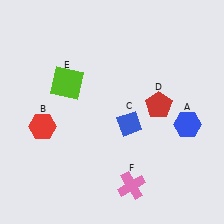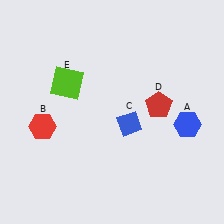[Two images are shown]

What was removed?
The pink cross (F) was removed in Image 2.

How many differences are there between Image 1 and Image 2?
There is 1 difference between the two images.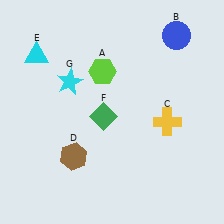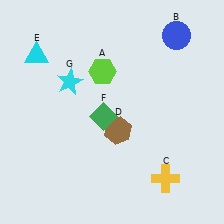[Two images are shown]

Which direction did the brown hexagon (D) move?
The brown hexagon (D) moved right.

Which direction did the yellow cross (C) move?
The yellow cross (C) moved down.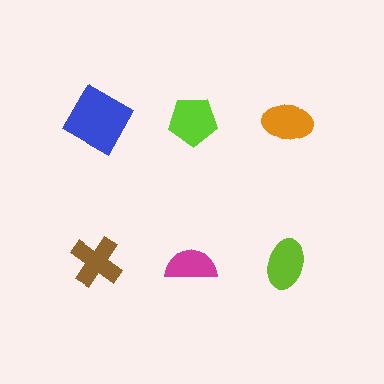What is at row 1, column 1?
A blue square.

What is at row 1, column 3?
An orange ellipse.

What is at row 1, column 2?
A lime pentagon.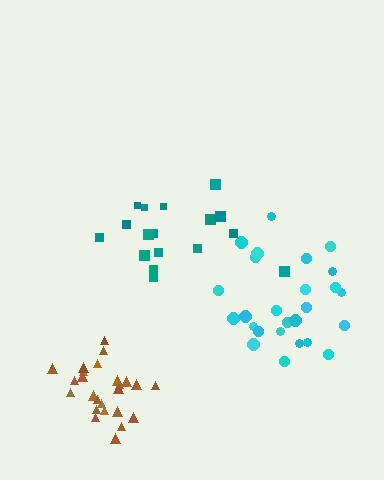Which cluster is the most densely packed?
Brown.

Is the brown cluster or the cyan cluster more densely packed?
Brown.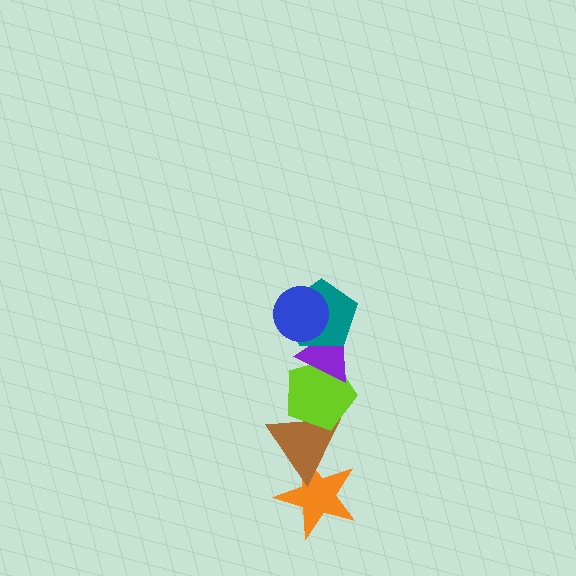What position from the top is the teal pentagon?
The teal pentagon is 2nd from the top.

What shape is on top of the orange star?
The brown triangle is on top of the orange star.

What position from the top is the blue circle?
The blue circle is 1st from the top.